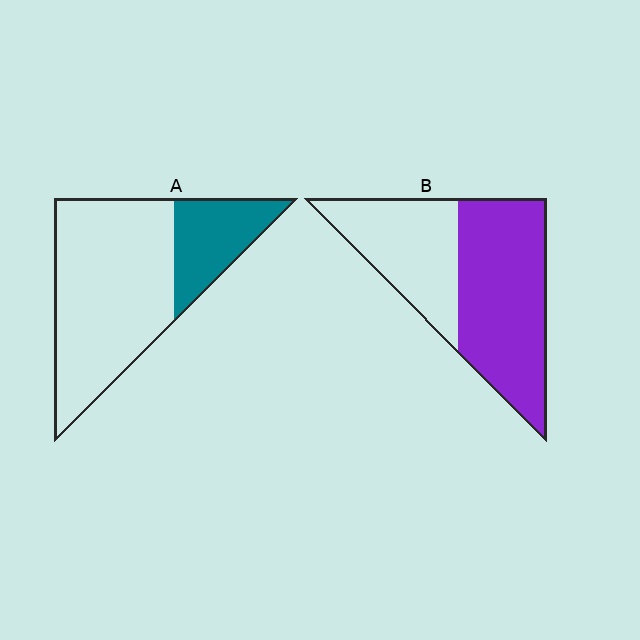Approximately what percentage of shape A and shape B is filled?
A is approximately 25% and B is approximately 60%.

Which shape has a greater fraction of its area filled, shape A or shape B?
Shape B.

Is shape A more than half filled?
No.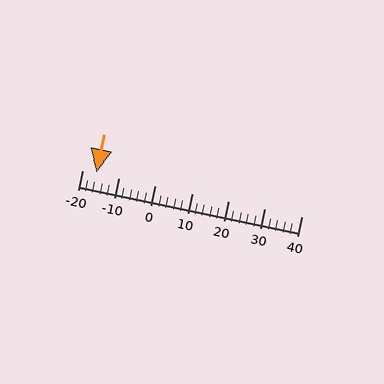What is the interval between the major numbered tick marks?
The major tick marks are spaced 10 units apart.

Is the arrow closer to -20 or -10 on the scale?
The arrow is closer to -20.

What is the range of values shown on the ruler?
The ruler shows values from -20 to 40.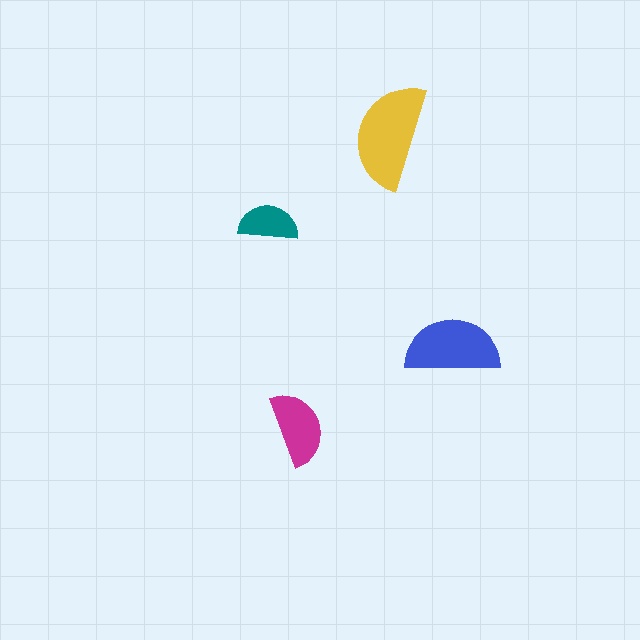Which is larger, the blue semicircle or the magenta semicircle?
The blue one.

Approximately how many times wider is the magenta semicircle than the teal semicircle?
About 1.5 times wider.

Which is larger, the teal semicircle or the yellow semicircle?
The yellow one.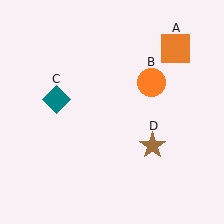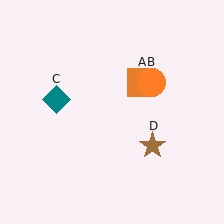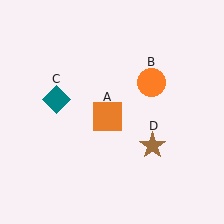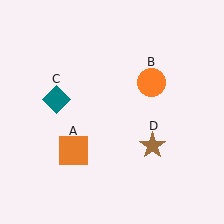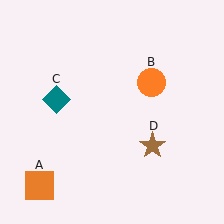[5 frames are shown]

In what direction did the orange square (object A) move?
The orange square (object A) moved down and to the left.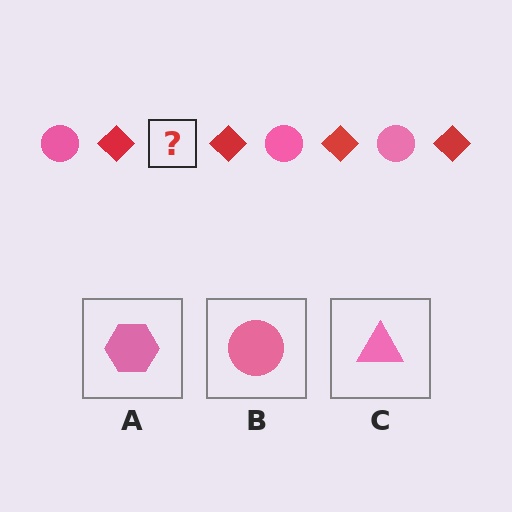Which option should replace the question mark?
Option B.